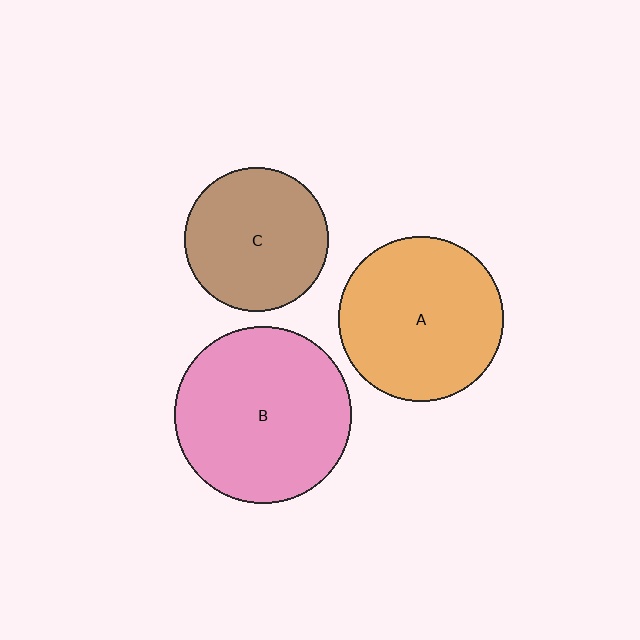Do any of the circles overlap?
No, none of the circles overlap.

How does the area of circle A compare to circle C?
Approximately 1.3 times.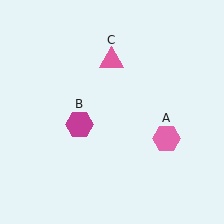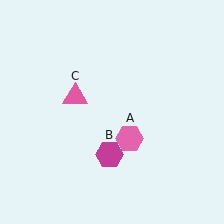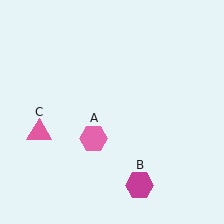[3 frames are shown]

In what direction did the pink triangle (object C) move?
The pink triangle (object C) moved down and to the left.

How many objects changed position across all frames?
3 objects changed position: pink hexagon (object A), magenta hexagon (object B), pink triangle (object C).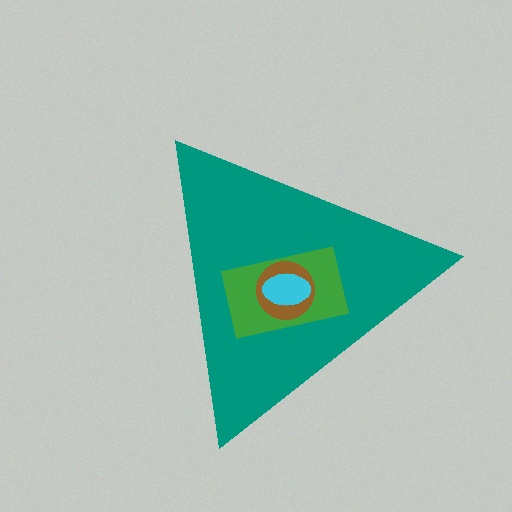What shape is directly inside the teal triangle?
The green rectangle.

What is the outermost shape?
The teal triangle.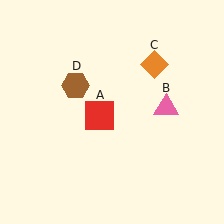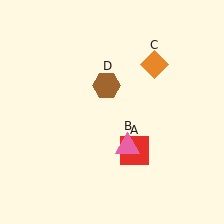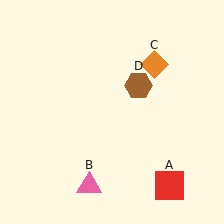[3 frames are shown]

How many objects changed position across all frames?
3 objects changed position: red square (object A), pink triangle (object B), brown hexagon (object D).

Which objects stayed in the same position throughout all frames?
Orange diamond (object C) remained stationary.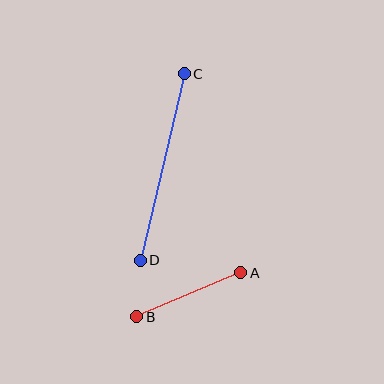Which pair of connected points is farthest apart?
Points C and D are farthest apart.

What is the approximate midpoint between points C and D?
The midpoint is at approximately (162, 167) pixels.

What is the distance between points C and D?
The distance is approximately 191 pixels.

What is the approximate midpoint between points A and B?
The midpoint is at approximately (189, 295) pixels.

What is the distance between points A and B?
The distance is approximately 113 pixels.